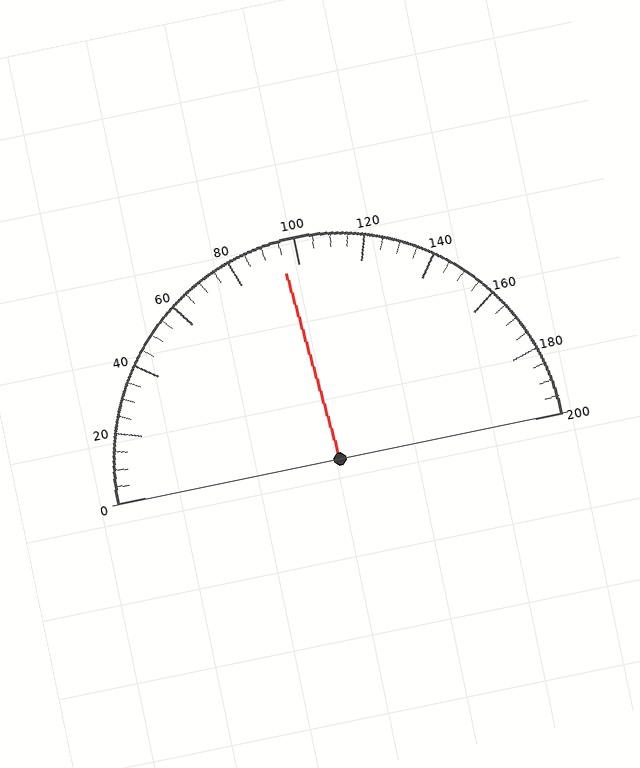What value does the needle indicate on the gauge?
The needle indicates approximately 95.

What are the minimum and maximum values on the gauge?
The gauge ranges from 0 to 200.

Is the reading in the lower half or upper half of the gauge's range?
The reading is in the lower half of the range (0 to 200).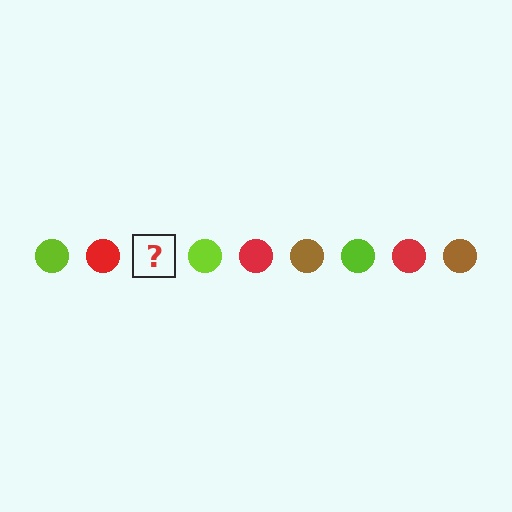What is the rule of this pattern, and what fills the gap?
The rule is that the pattern cycles through lime, red, brown circles. The gap should be filled with a brown circle.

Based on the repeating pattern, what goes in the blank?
The blank should be a brown circle.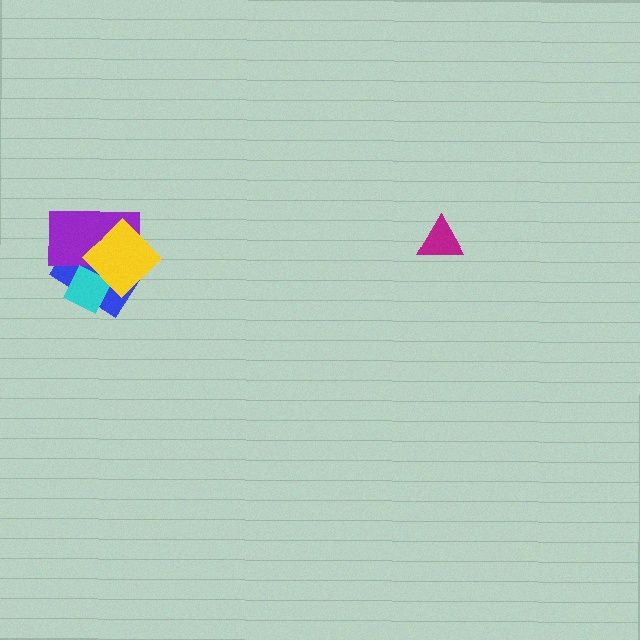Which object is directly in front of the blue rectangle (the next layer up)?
The purple rectangle is directly in front of the blue rectangle.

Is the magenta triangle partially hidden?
No, no other shape covers it.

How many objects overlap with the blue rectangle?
3 objects overlap with the blue rectangle.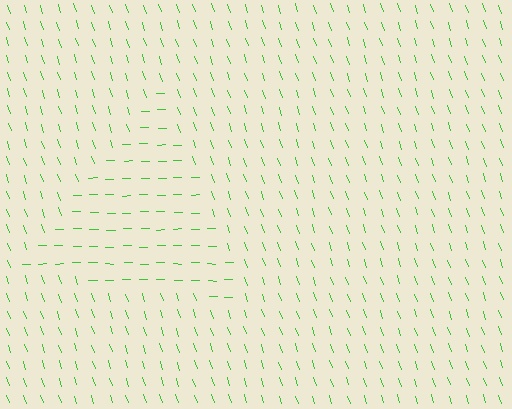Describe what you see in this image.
The image is filled with small green line segments. A triangle region in the image has lines oriented differently from the surrounding lines, creating a visible texture boundary.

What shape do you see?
I see a triangle.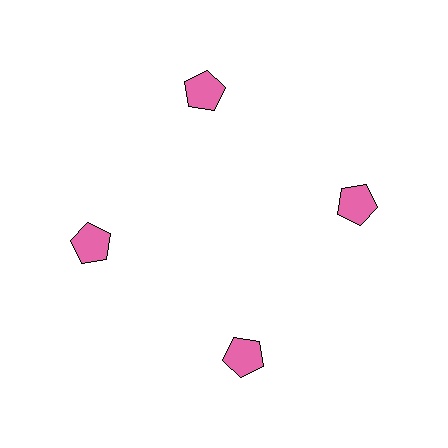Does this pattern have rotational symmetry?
Yes, this pattern has 4-fold rotational symmetry. It looks the same after rotating 90 degrees around the center.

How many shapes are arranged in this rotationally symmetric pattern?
There are 4 shapes, arranged in 4 groups of 1.